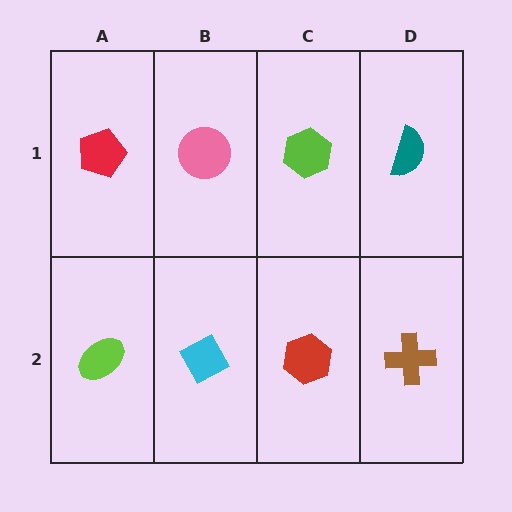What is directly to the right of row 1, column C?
A teal semicircle.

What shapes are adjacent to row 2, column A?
A red pentagon (row 1, column A), a cyan diamond (row 2, column B).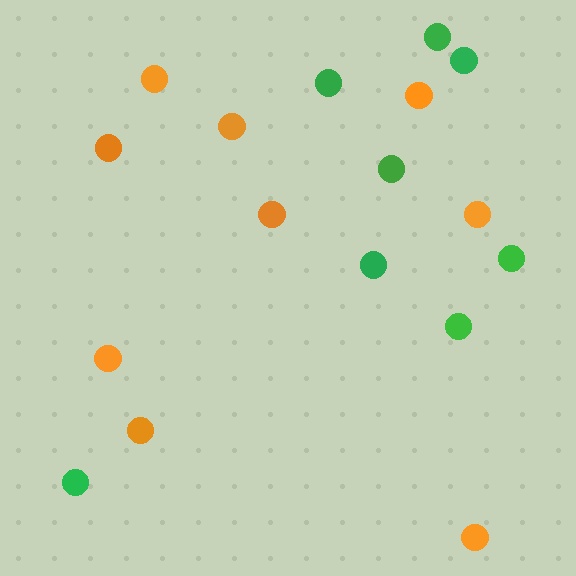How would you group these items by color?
There are 2 groups: one group of orange circles (9) and one group of green circles (8).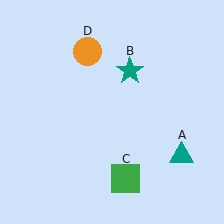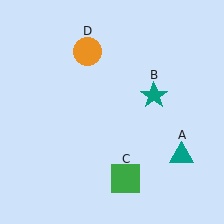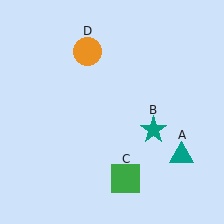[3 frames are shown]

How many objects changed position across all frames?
1 object changed position: teal star (object B).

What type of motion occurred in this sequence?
The teal star (object B) rotated clockwise around the center of the scene.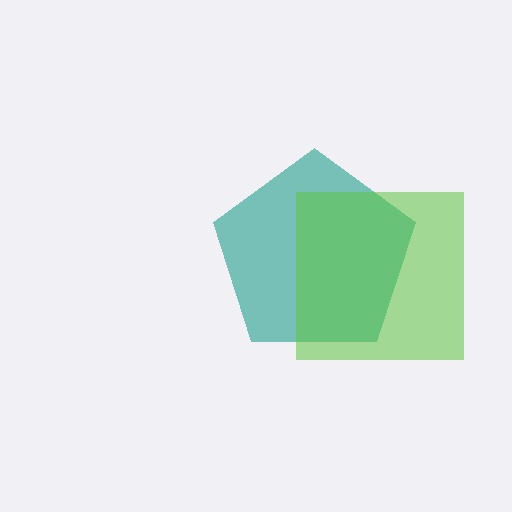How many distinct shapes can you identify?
There are 2 distinct shapes: a teal pentagon, a lime square.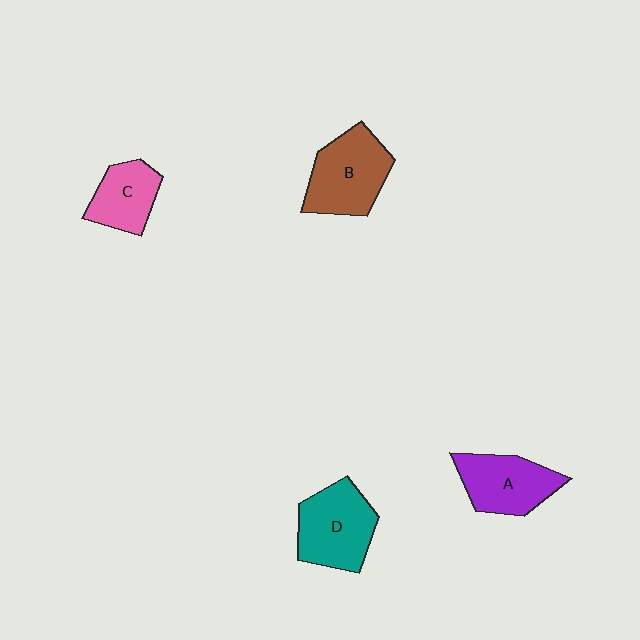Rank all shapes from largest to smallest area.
From largest to smallest: B (brown), D (teal), A (purple), C (pink).